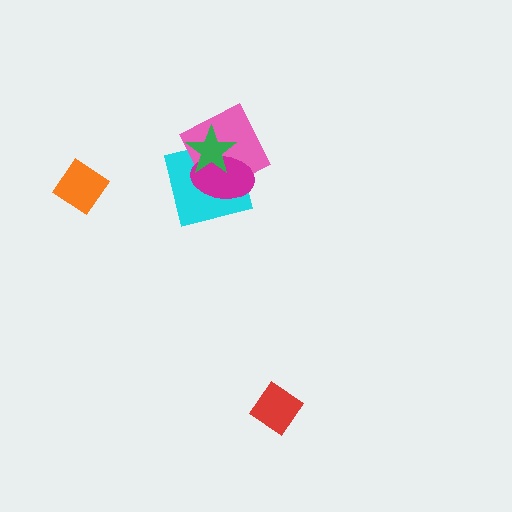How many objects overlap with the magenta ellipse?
3 objects overlap with the magenta ellipse.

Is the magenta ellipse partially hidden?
Yes, it is partially covered by another shape.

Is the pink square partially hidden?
Yes, it is partially covered by another shape.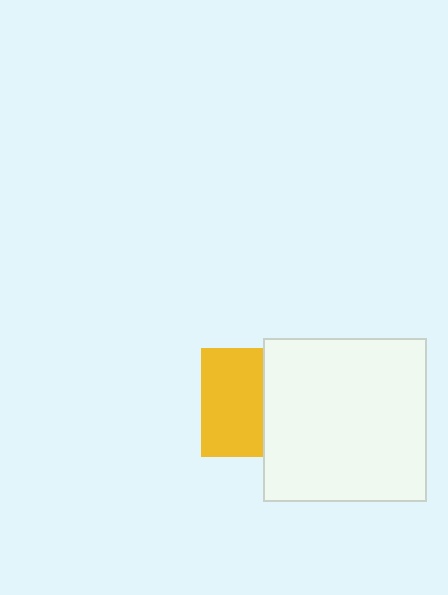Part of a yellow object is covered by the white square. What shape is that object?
It is a square.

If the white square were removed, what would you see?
You would see the complete yellow square.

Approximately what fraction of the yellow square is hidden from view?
Roughly 44% of the yellow square is hidden behind the white square.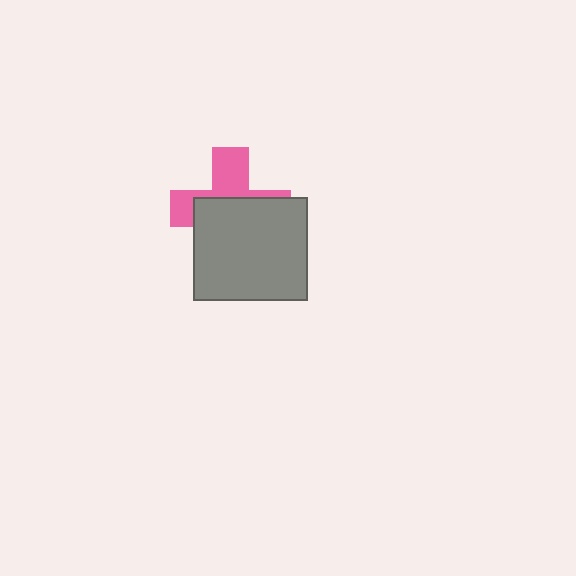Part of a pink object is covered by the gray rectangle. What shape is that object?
It is a cross.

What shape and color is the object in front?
The object in front is a gray rectangle.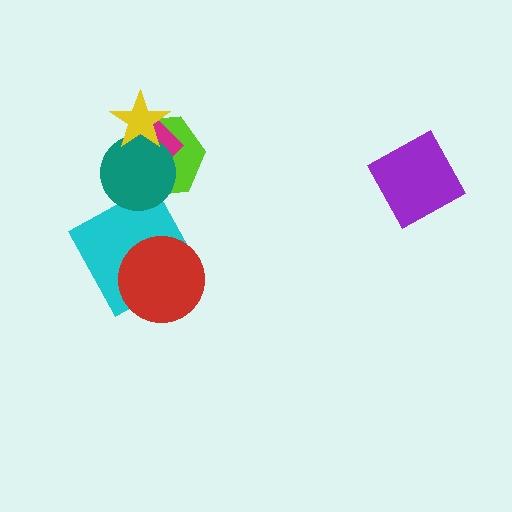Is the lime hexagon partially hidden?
Yes, it is partially covered by another shape.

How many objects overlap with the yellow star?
3 objects overlap with the yellow star.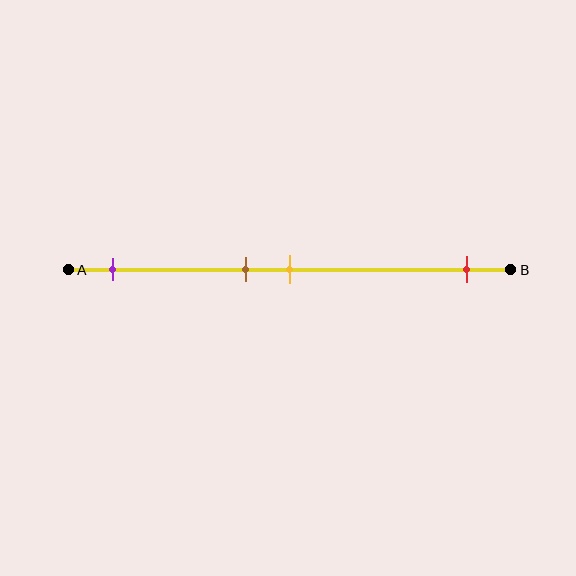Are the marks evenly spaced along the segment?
No, the marks are not evenly spaced.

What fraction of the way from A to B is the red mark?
The red mark is approximately 90% (0.9) of the way from A to B.